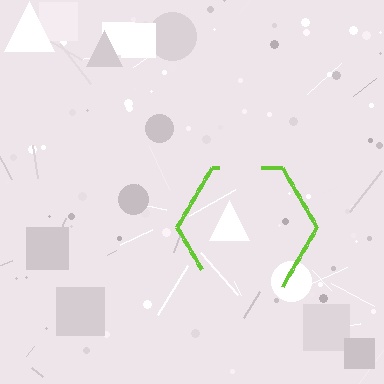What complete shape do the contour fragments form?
The contour fragments form a hexagon.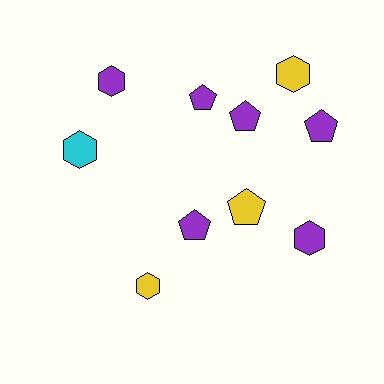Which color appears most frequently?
Purple, with 6 objects.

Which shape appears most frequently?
Pentagon, with 5 objects.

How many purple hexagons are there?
There are 2 purple hexagons.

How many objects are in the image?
There are 10 objects.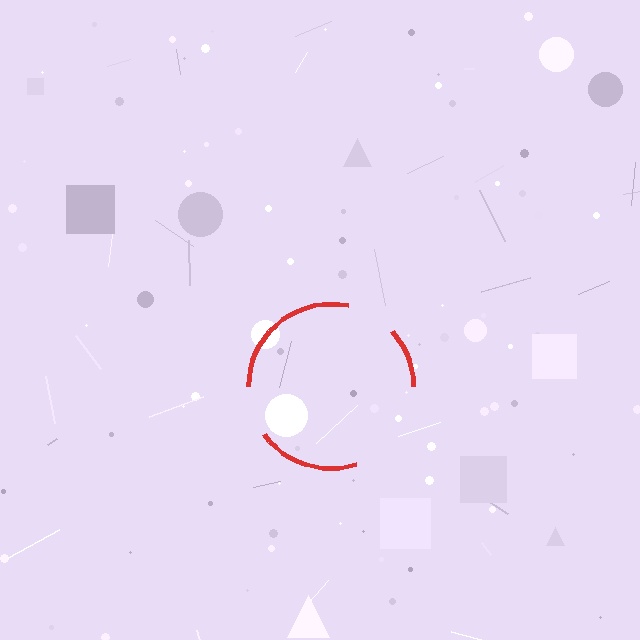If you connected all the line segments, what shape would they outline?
They would outline a circle.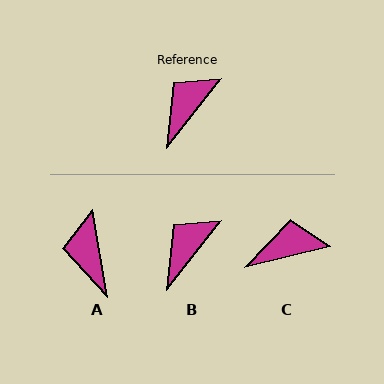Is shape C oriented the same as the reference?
No, it is off by about 38 degrees.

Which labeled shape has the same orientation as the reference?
B.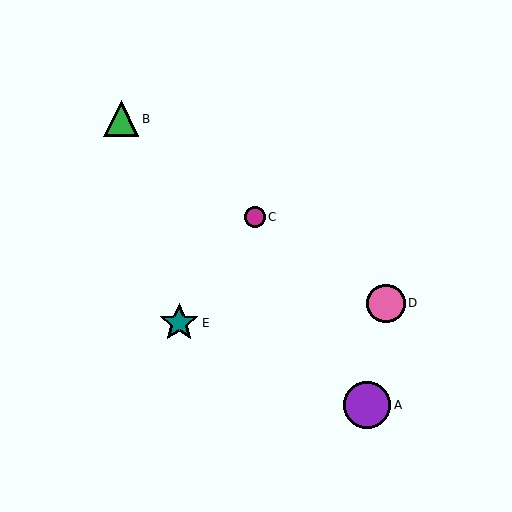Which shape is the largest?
The purple circle (labeled A) is the largest.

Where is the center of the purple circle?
The center of the purple circle is at (367, 405).